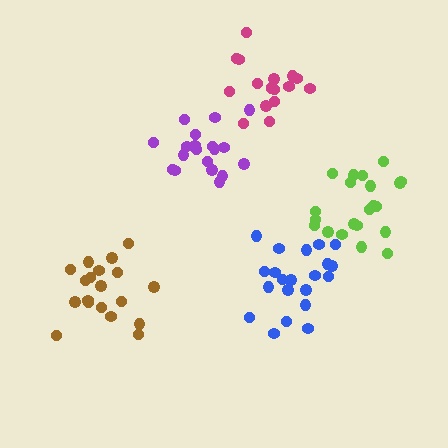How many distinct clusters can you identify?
There are 5 distinct clusters.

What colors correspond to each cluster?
The clusters are colored: purple, magenta, blue, brown, lime.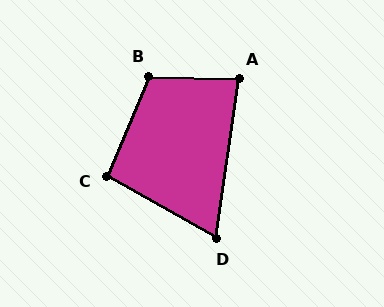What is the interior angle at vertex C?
Approximately 97 degrees (obtuse).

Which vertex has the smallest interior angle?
D, at approximately 69 degrees.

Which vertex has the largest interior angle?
B, at approximately 111 degrees.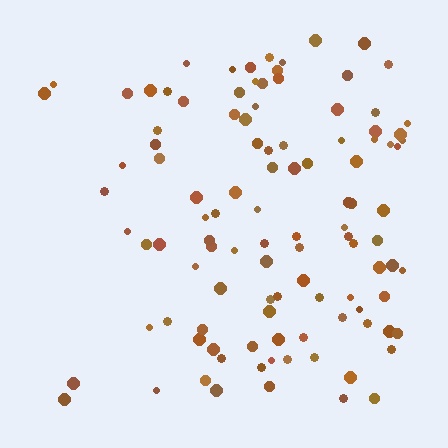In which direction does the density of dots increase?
From left to right, with the right side densest.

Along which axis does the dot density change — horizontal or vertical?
Horizontal.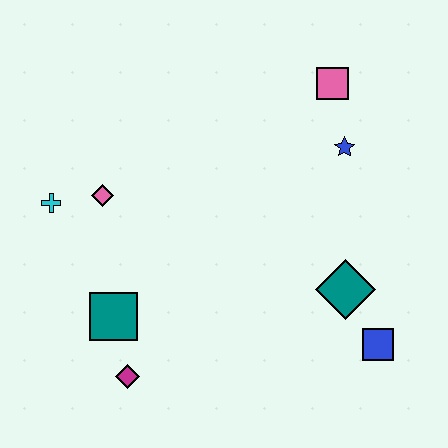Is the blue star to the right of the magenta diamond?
Yes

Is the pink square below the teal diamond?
No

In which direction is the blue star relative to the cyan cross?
The blue star is to the right of the cyan cross.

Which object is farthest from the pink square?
The magenta diamond is farthest from the pink square.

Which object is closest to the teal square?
The magenta diamond is closest to the teal square.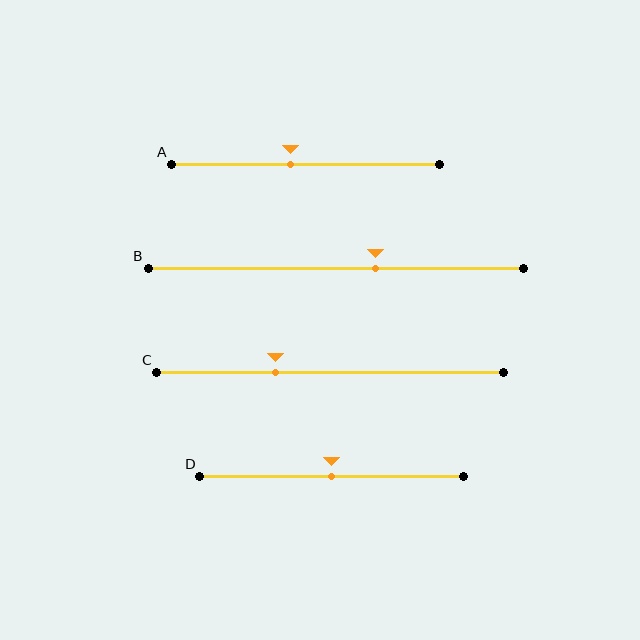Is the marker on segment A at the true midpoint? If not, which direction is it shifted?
No, the marker on segment A is shifted to the left by about 6% of the segment length.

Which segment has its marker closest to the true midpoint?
Segment D has its marker closest to the true midpoint.